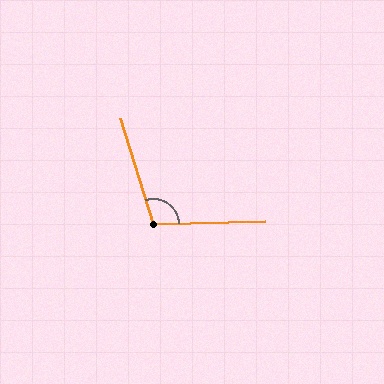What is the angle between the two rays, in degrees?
Approximately 106 degrees.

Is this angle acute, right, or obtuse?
It is obtuse.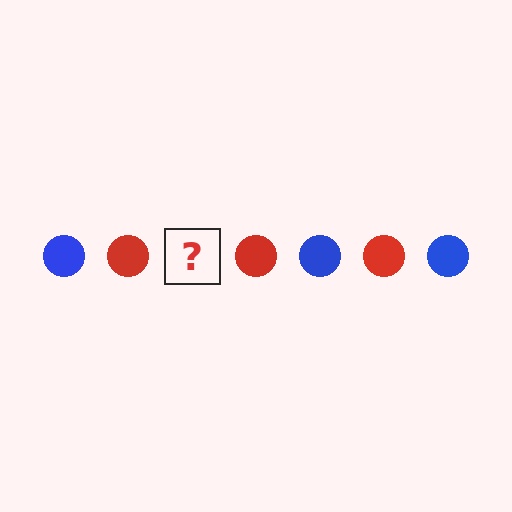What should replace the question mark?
The question mark should be replaced with a blue circle.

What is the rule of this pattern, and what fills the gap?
The rule is that the pattern cycles through blue, red circles. The gap should be filled with a blue circle.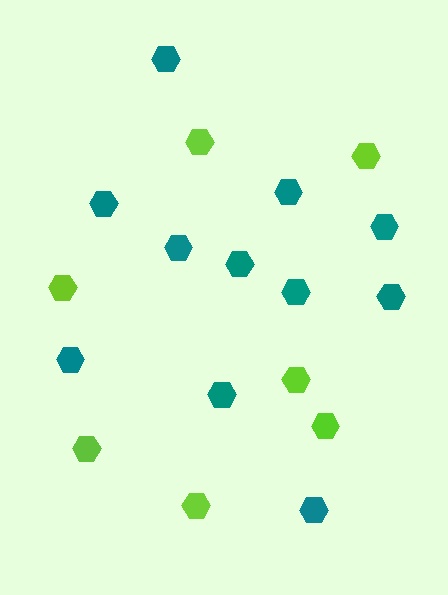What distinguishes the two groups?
There are 2 groups: one group of lime hexagons (7) and one group of teal hexagons (11).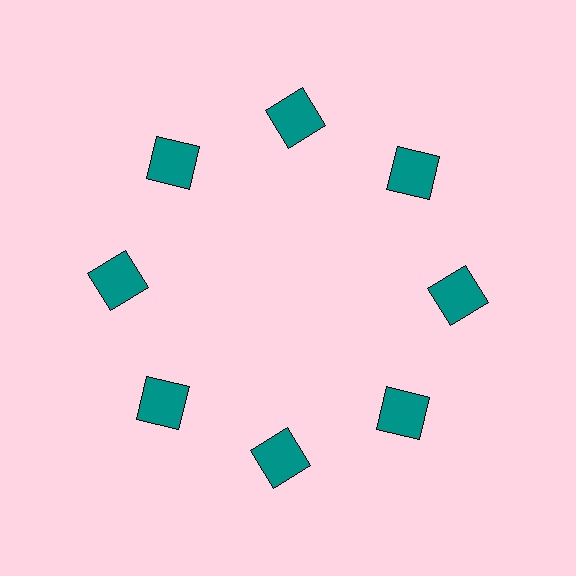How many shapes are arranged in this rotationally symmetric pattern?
There are 8 shapes, arranged in 8 groups of 1.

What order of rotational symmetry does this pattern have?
This pattern has 8-fold rotational symmetry.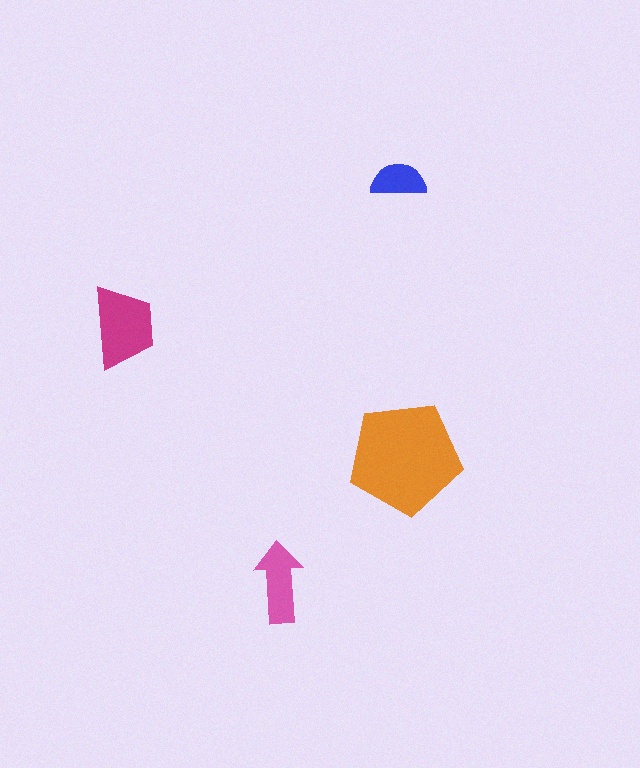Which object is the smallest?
The blue semicircle.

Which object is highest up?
The blue semicircle is topmost.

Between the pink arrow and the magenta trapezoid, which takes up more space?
The magenta trapezoid.